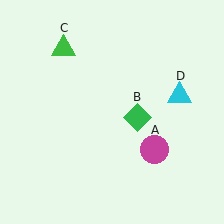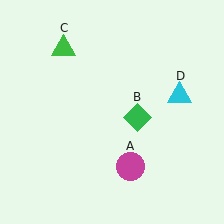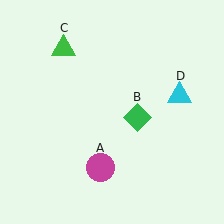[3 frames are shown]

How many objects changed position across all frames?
1 object changed position: magenta circle (object A).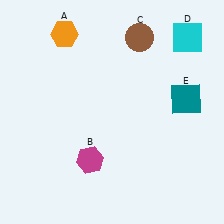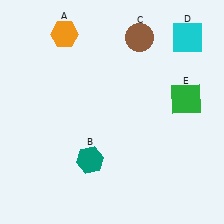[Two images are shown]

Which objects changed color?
B changed from magenta to teal. E changed from teal to green.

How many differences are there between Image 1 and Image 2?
There are 2 differences between the two images.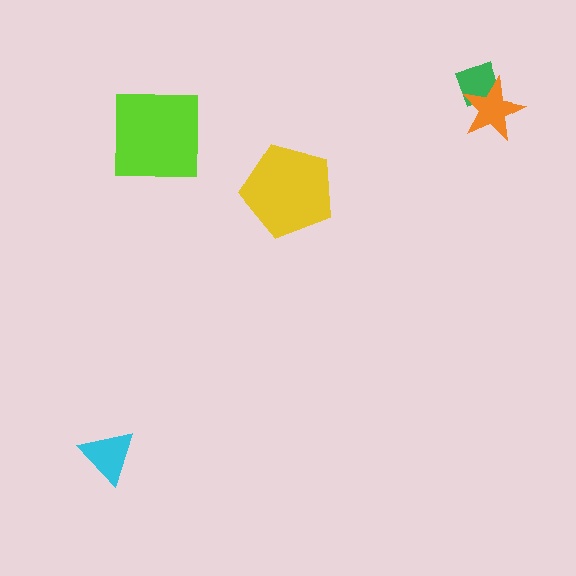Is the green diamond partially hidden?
Yes, it is partially covered by another shape.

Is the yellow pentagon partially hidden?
No, no other shape covers it.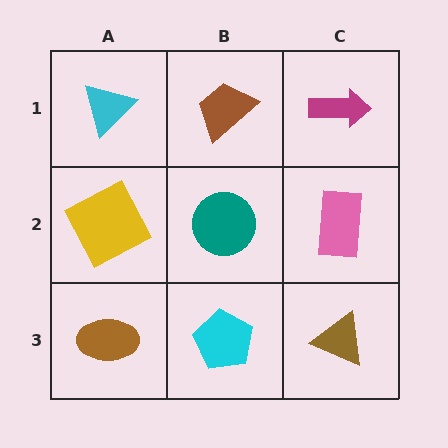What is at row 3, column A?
A brown ellipse.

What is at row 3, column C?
A brown triangle.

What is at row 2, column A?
A yellow square.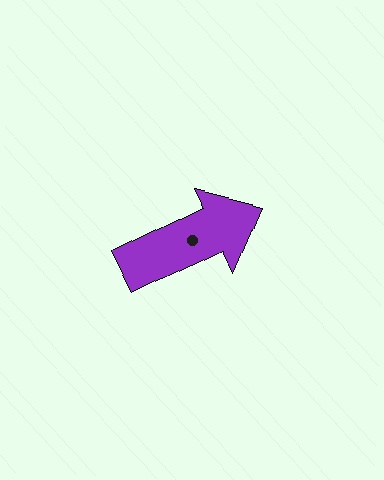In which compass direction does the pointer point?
Northeast.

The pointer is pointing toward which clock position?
Roughly 2 o'clock.